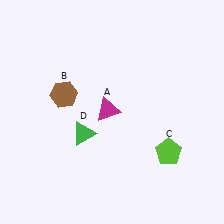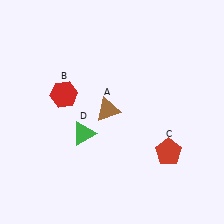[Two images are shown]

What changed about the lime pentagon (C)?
In Image 1, C is lime. In Image 2, it changed to red.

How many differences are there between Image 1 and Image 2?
There are 3 differences between the two images.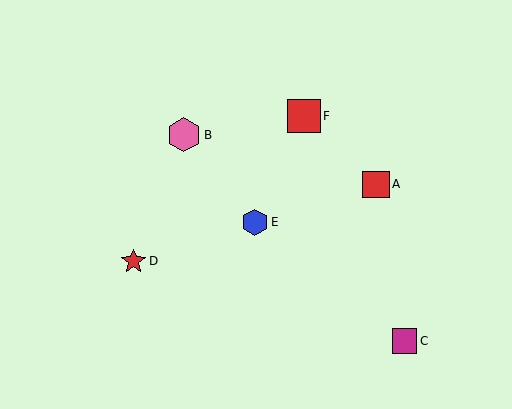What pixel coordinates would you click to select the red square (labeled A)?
Click at (376, 185) to select the red square A.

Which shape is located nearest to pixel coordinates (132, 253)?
The red star (labeled D) at (134, 261) is nearest to that location.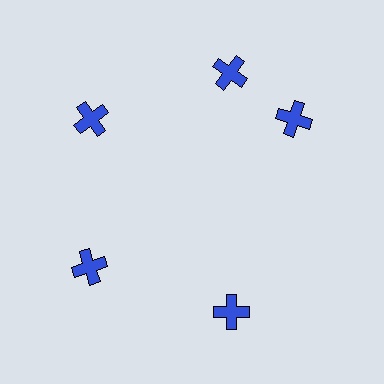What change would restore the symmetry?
The symmetry would be restored by rotating it back into even spacing with its neighbors so that all 5 crosses sit at equal angles and equal distance from the center.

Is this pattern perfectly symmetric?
No. The 5 blue crosses are arranged in a ring, but one element near the 3 o'clock position is rotated out of alignment along the ring, breaking the 5-fold rotational symmetry.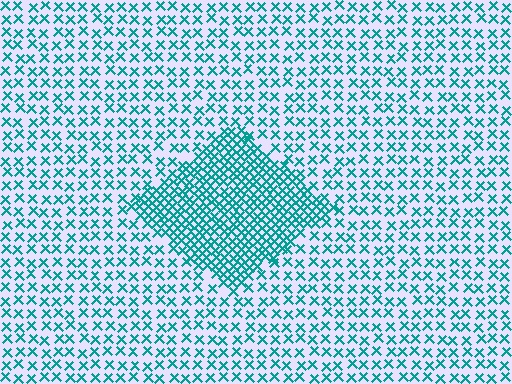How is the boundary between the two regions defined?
The boundary is defined by a change in element density (approximately 2.3x ratio). All elements are the same color, size, and shape.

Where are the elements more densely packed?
The elements are more densely packed inside the diamond boundary.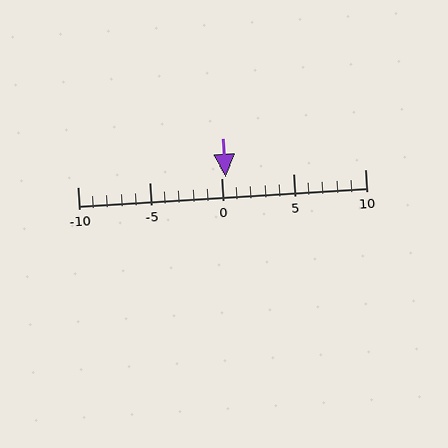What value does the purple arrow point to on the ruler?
The purple arrow points to approximately 0.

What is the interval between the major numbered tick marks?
The major tick marks are spaced 5 units apart.